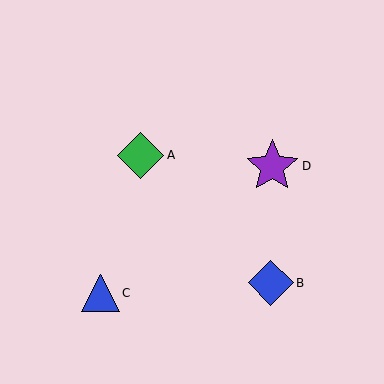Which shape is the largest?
The purple star (labeled D) is the largest.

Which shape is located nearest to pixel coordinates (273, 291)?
The blue diamond (labeled B) at (271, 283) is nearest to that location.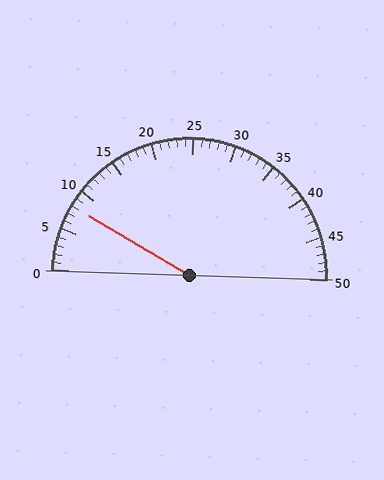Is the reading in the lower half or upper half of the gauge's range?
The reading is in the lower half of the range (0 to 50).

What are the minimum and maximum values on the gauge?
The gauge ranges from 0 to 50.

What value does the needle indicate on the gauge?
The needle indicates approximately 8.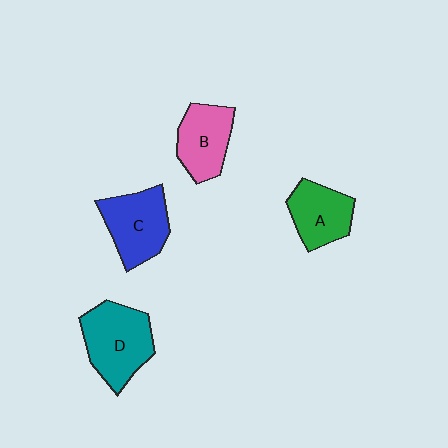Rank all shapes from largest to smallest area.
From largest to smallest: D (teal), C (blue), B (pink), A (green).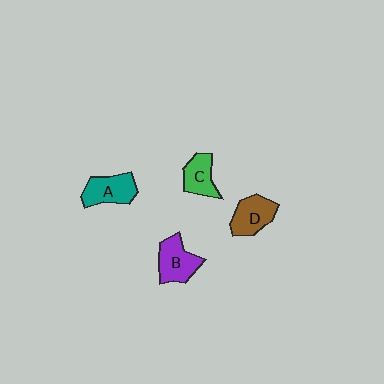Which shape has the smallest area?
Shape C (green).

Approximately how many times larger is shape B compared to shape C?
Approximately 1.3 times.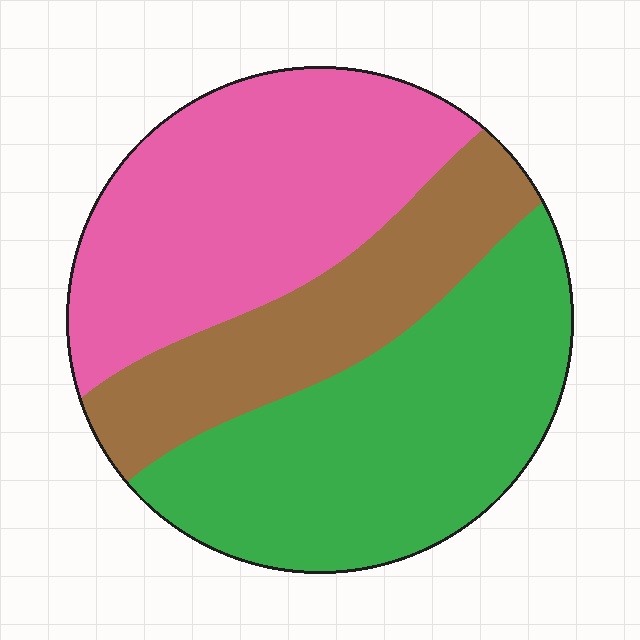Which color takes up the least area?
Brown, at roughly 25%.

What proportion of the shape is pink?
Pink covers 37% of the shape.